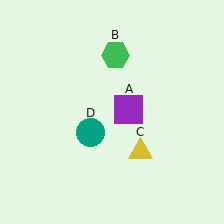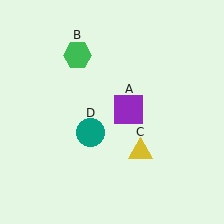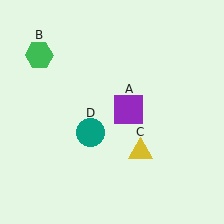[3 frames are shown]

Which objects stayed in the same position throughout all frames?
Purple square (object A) and yellow triangle (object C) and teal circle (object D) remained stationary.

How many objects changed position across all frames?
1 object changed position: green hexagon (object B).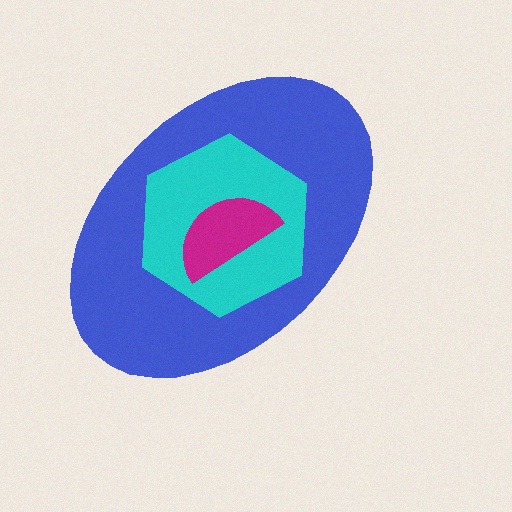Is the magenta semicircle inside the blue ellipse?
Yes.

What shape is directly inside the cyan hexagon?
The magenta semicircle.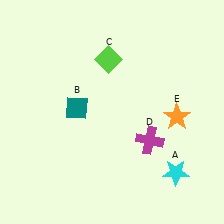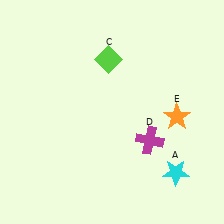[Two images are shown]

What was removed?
The teal diamond (B) was removed in Image 2.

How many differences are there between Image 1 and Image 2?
There is 1 difference between the two images.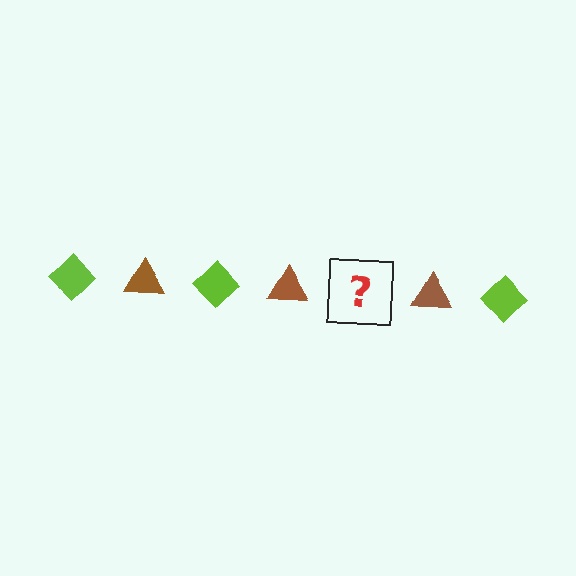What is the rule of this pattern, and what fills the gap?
The rule is that the pattern alternates between lime diamond and brown triangle. The gap should be filled with a lime diamond.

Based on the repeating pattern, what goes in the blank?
The blank should be a lime diamond.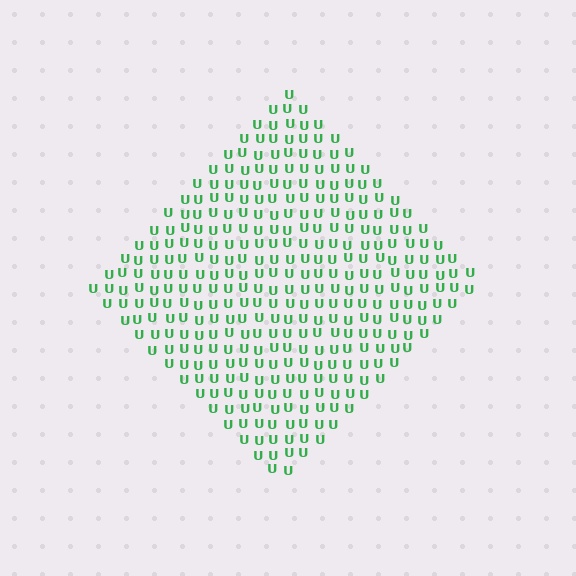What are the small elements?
The small elements are letter U's.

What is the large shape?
The large shape is a diamond.